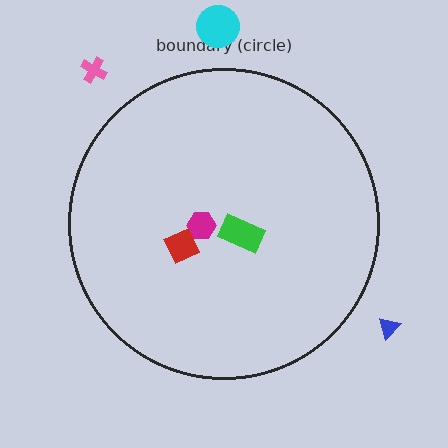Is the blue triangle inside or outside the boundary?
Outside.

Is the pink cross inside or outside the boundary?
Outside.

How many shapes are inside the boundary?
3 inside, 3 outside.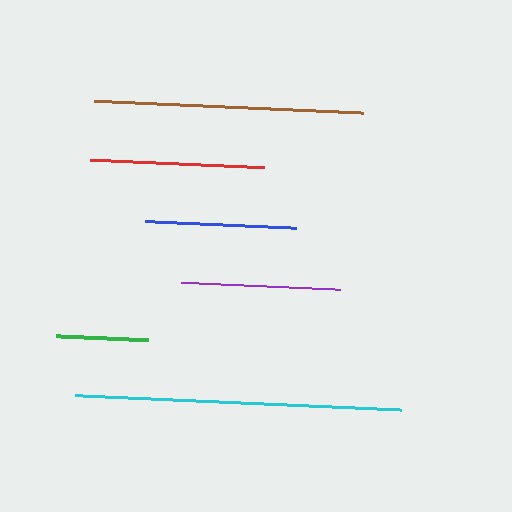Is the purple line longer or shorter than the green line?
The purple line is longer than the green line.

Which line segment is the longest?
The cyan line is the longest at approximately 327 pixels.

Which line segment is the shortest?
The green line is the shortest at approximately 92 pixels.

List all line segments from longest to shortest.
From longest to shortest: cyan, brown, red, purple, blue, green.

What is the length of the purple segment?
The purple segment is approximately 159 pixels long.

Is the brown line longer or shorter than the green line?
The brown line is longer than the green line.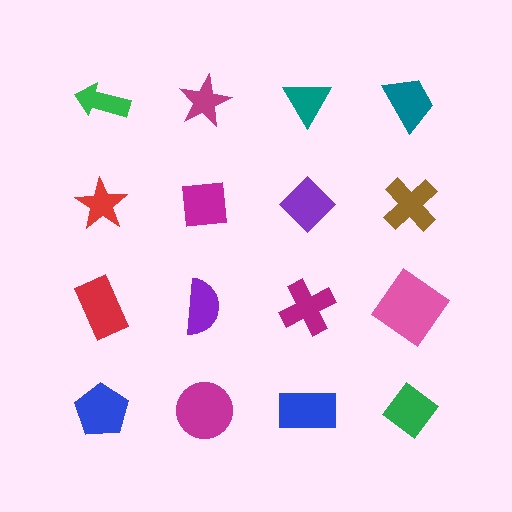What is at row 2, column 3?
A purple diamond.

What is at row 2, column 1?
A red star.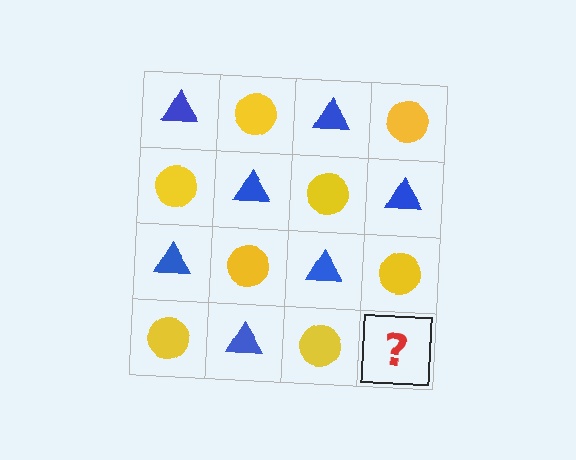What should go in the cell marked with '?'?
The missing cell should contain a blue triangle.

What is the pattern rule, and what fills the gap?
The rule is that it alternates blue triangle and yellow circle in a checkerboard pattern. The gap should be filled with a blue triangle.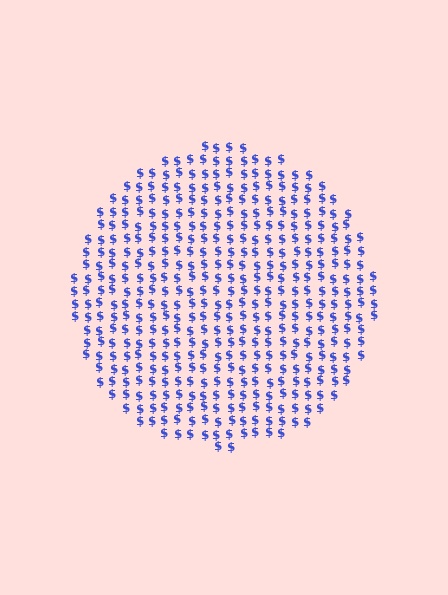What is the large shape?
The large shape is a circle.